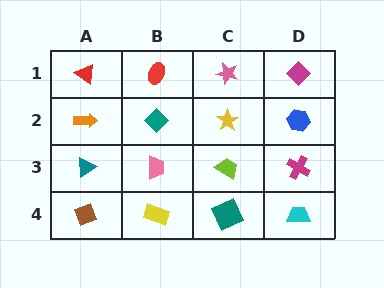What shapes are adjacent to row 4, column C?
A lime trapezoid (row 3, column C), a yellow rectangle (row 4, column B), a cyan trapezoid (row 4, column D).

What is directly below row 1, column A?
An orange arrow.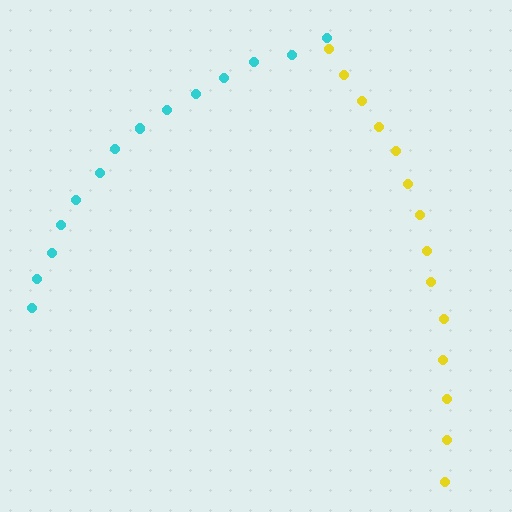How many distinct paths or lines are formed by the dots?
There are 2 distinct paths.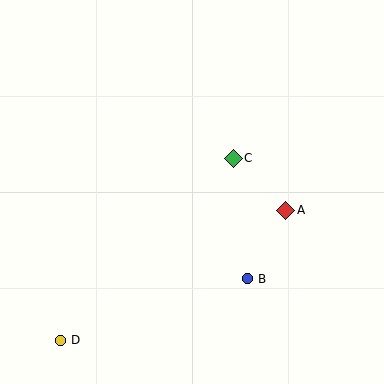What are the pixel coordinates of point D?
Point D is at (60, 340).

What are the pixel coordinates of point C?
Point C is at (233, 158).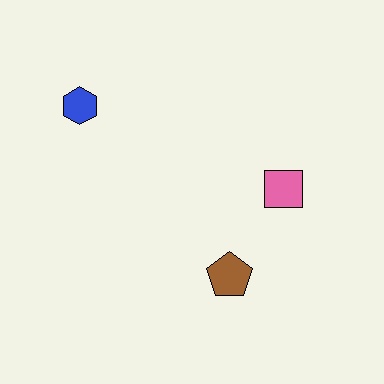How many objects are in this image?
There are 3 objects.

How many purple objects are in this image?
There are no purple objects.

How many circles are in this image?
There are no circles.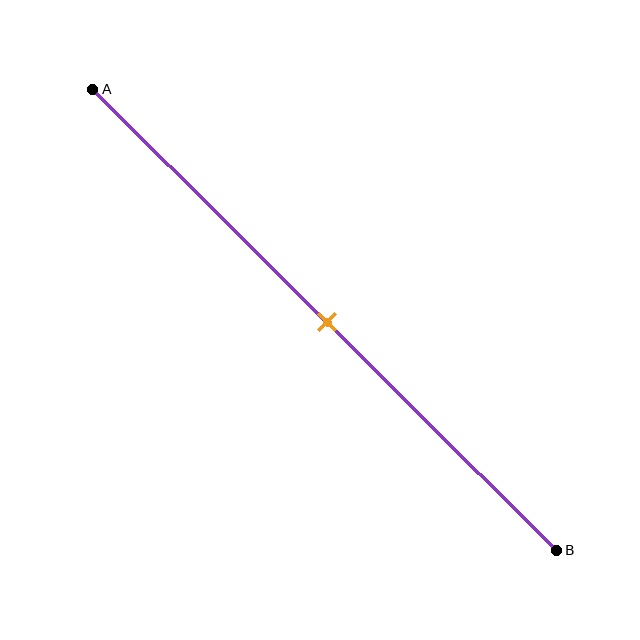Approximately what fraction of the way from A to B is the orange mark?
The orange mark is approximately 50% of the way from A to B.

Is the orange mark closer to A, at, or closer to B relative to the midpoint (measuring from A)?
The orange mark is approximately at the midpoint of segment AB.